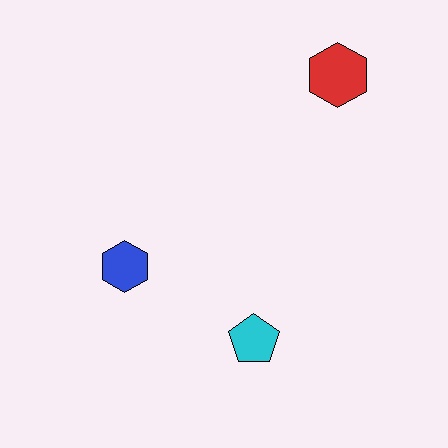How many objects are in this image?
There are 3 objects.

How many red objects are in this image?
There is 1 red object.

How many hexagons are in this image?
There are 2 hexagons.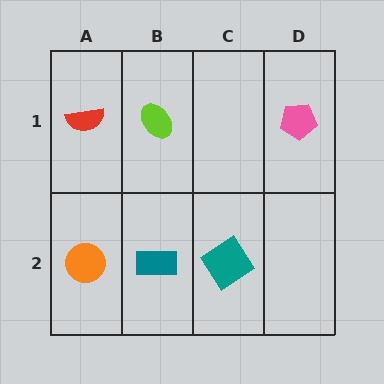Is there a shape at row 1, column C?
No, that cell is empty.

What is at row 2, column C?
A teal diamond.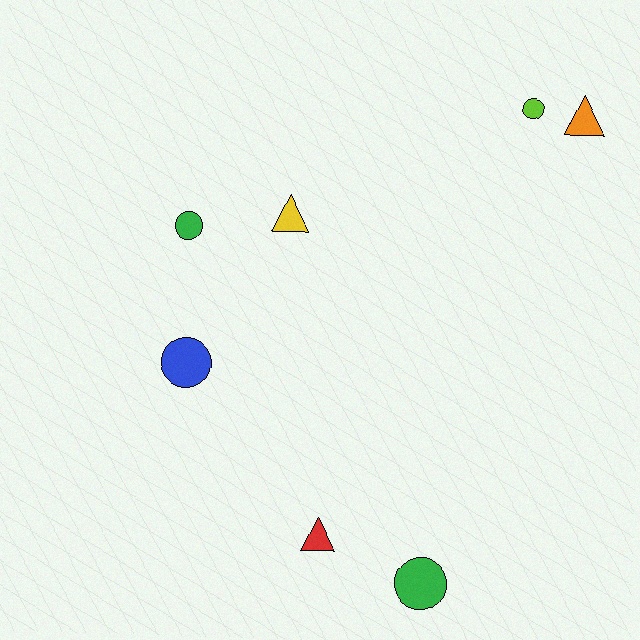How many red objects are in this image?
There is 1 red object.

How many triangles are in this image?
There are 3 triangles.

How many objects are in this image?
There are 7 objects.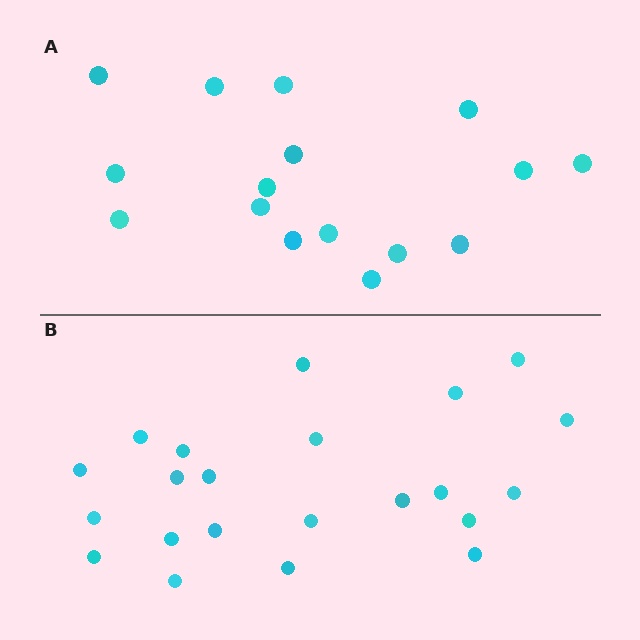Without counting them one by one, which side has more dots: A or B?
Region B (the bottom region) has more dots.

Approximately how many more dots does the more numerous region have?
Region B has about 6 more dots than region A.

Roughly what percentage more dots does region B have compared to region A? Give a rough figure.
About 40% more.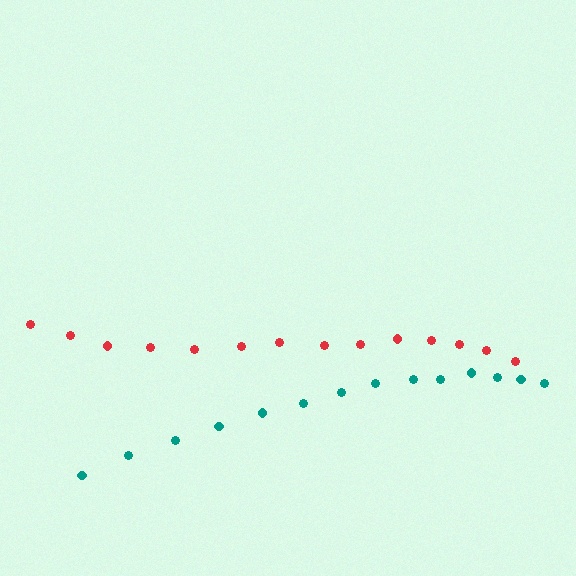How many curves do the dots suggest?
There are 2 distinct paths.